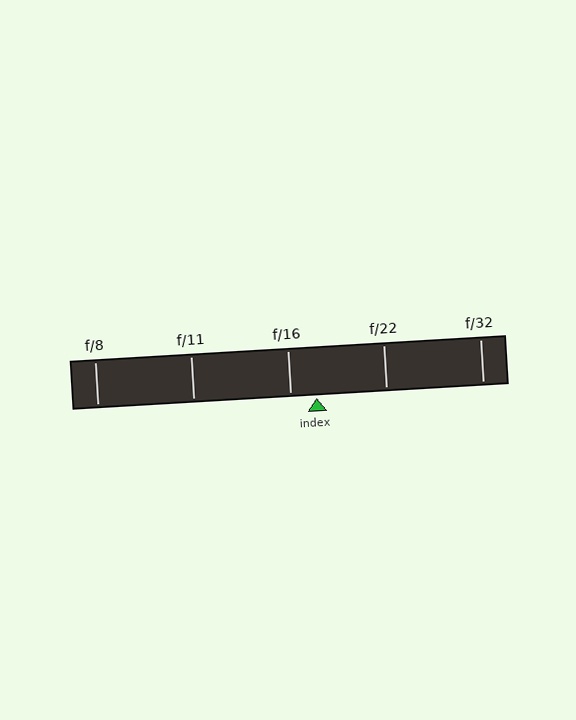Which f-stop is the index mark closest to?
The index mark is closest to f/16.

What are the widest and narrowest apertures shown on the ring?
The widest aperture shown is f/8 and the narrowest is f/32.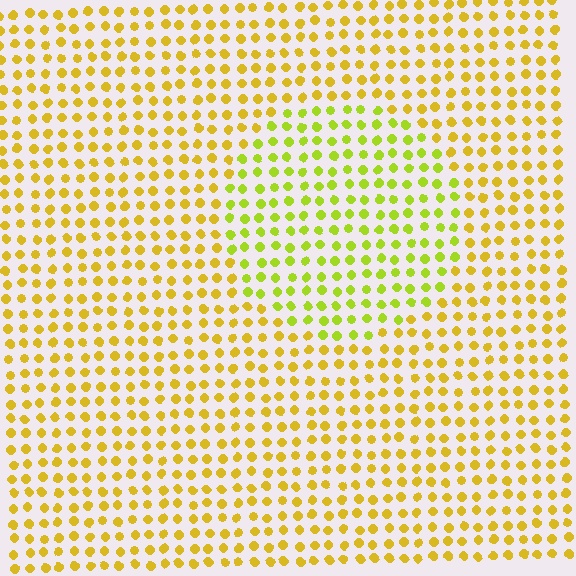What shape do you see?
I see a circle.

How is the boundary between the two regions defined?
The boundary is defined purely by a slight shift in hue (about 30 degrees). Spacing, size, and orientation are identical on both sides.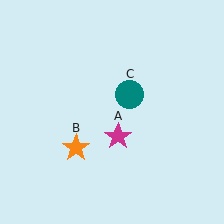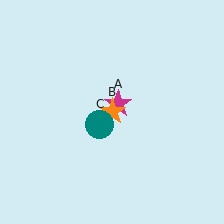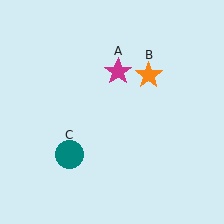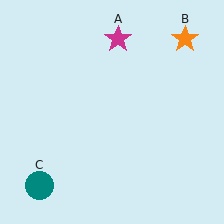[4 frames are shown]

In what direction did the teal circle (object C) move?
The teal circle (object C) moved down and to the left.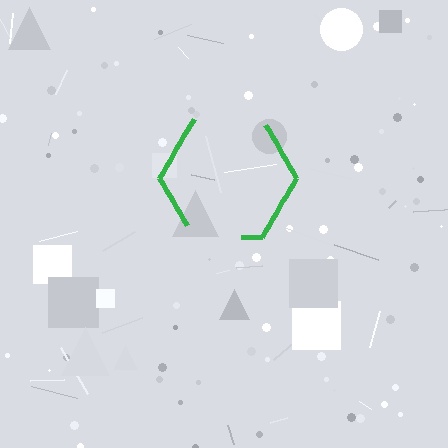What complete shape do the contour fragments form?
The contour fragments form a hexagon.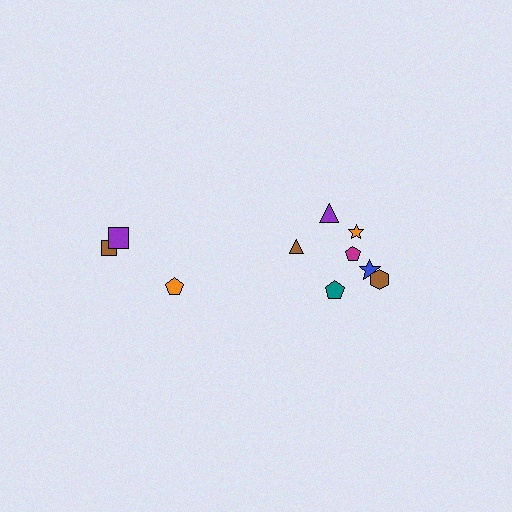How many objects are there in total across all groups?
There are 10 objects.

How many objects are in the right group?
There are 7 objects.